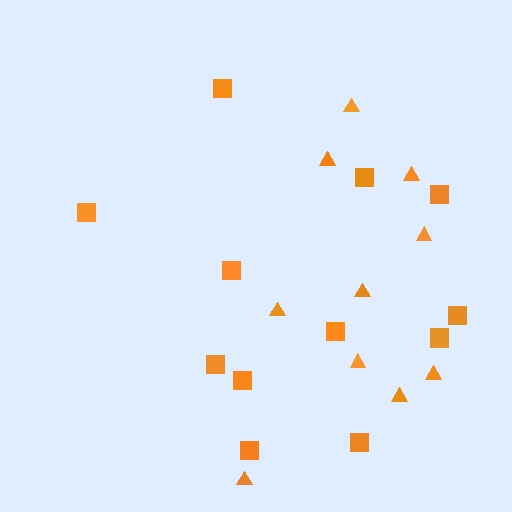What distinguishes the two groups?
There are 2 groups: one group of triangles (10) and one group of squares (12).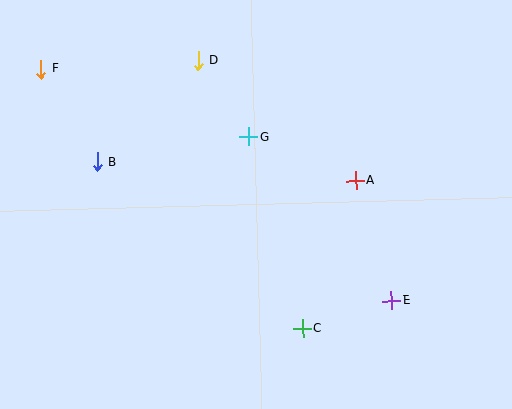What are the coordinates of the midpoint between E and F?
The midpoint between E and F is at (216, 185).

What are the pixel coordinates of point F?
Point F is at (41, 69).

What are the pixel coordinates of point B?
Point B is at (97, 162).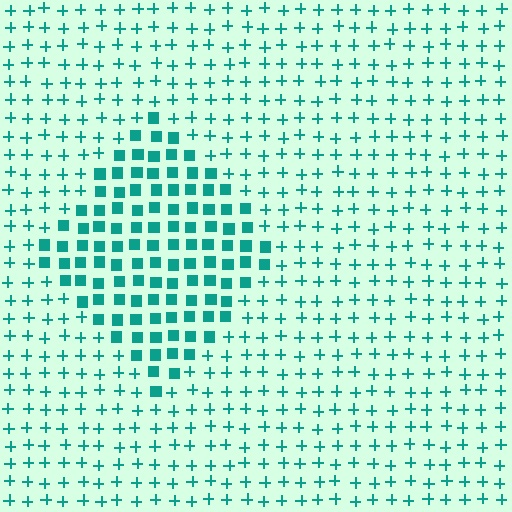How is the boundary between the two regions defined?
The boundary is defined by a change in element shape: squares inside vs. plus signs outside. All elements share the same color and spacing.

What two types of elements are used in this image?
The image uses squares inside the diamond region and plus signs outside it.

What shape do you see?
I see a diamond.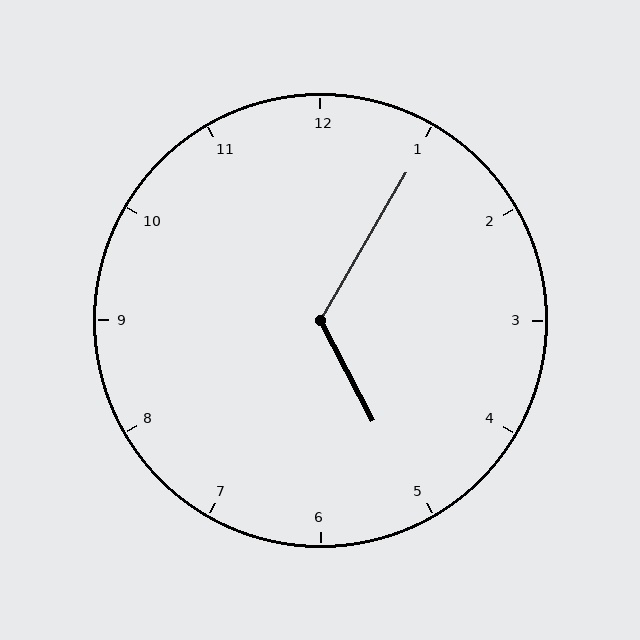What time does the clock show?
5:05.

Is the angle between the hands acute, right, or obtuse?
It is obtuse.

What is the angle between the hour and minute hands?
Approximately 122 degrees.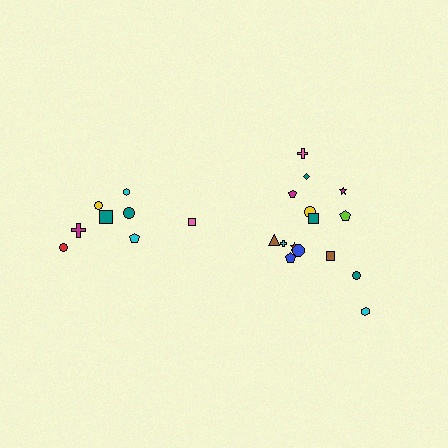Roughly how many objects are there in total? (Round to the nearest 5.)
Roughly 25 objects in total.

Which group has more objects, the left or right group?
The right group.